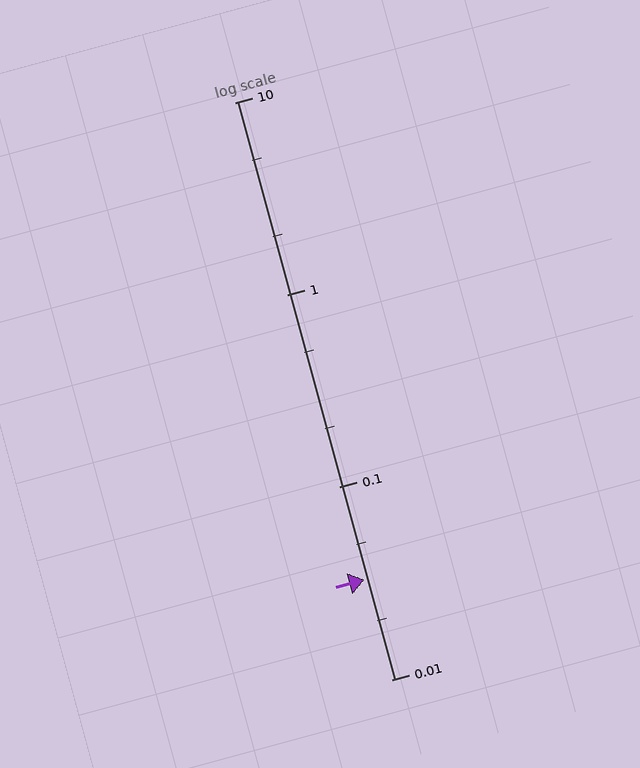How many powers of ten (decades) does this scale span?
The scale spans 3 decades, from 0.01 to 10.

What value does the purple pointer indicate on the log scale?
The pointer indicates approximately 0.033.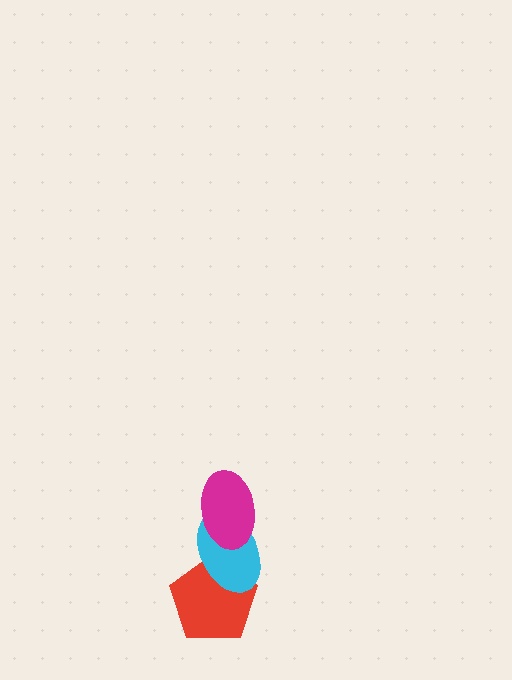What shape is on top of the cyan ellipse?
The magenta ellipse is on top of the cyan ellipse.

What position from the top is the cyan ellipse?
The cyan ellipse is 2nd from the top.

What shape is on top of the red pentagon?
The cyan ellipse is on top of the red pentagon.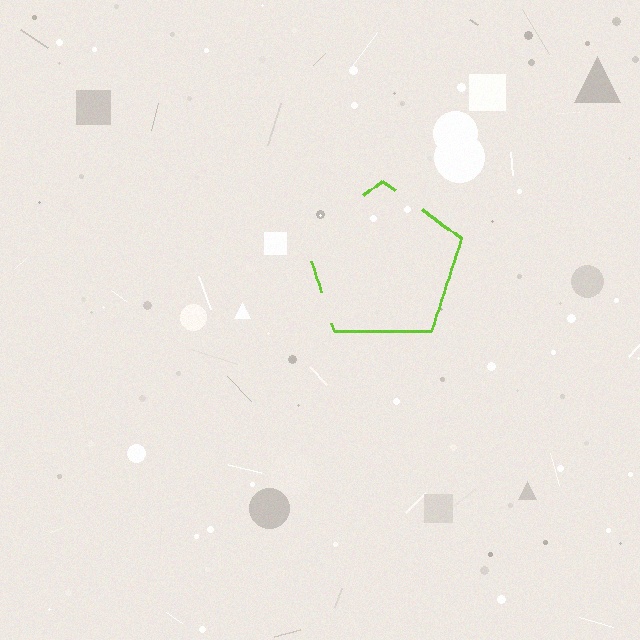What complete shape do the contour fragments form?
The contour fragments form a pentagon.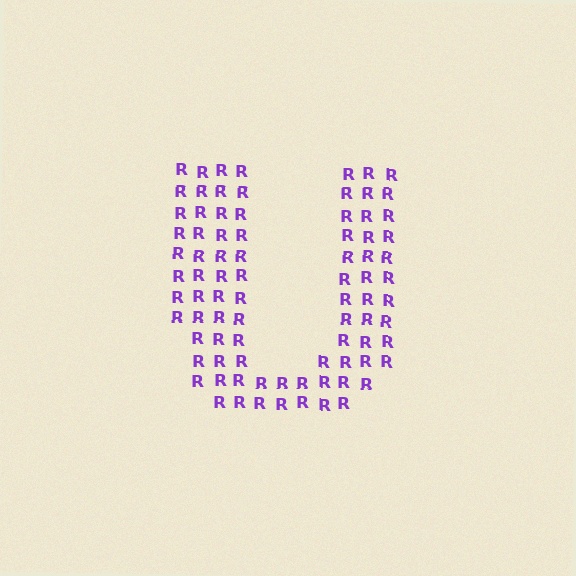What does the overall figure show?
The overall figure shows the letter U.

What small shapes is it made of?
It is made of small letter R's.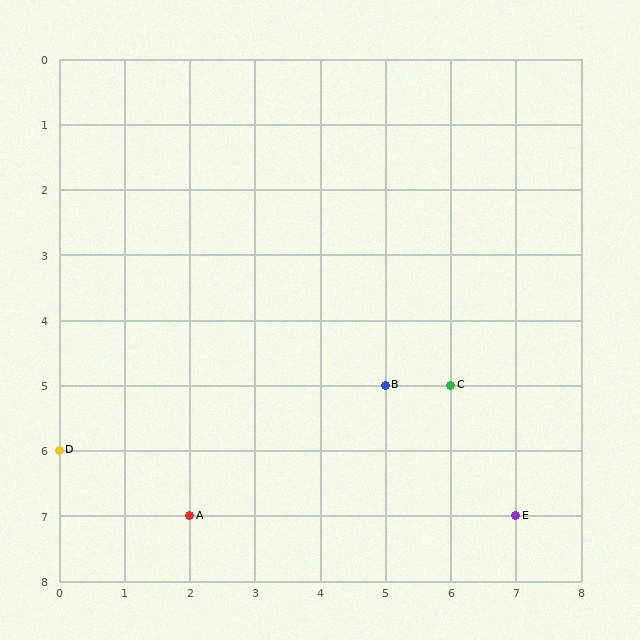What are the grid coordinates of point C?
Point C is at grid coordinates (6, 5).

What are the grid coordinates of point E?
Point E is at grid coordinates (7, 7).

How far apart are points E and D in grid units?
Points E and D are 7 columns and 1 row apart (about 7.1 grid units diagonally).